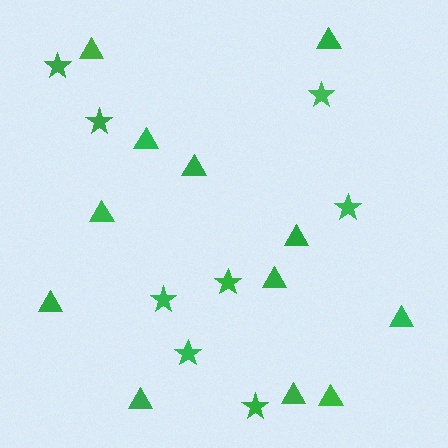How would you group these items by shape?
There are 2 groups: one group of triangles (12) and one group of stars (8).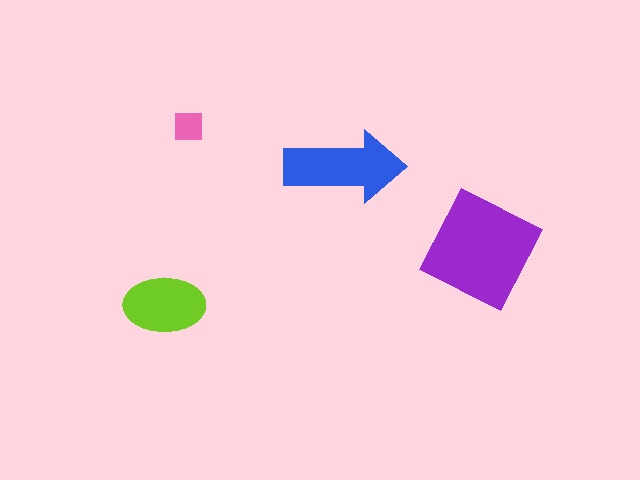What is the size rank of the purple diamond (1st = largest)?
1st.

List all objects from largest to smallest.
The purple diamond, the blue arrow, the lime ellipse, the pink square.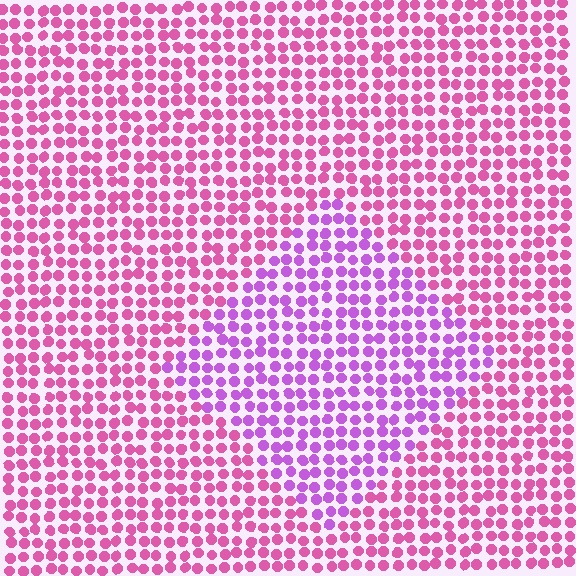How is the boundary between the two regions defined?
The boundary is defined purely by a slight shift in hue (about 35 degrees). Spacing, size, and orientation are identical on both sides.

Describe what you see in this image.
The image is filled with small pink elements in a uniform arrangement. A diamond-shaped region is visible where the elements are tinted to a slightly different hue, forming a subtle color boundary.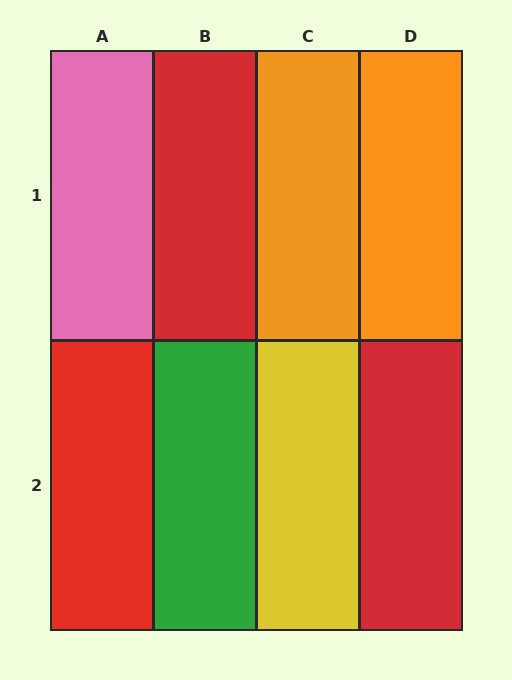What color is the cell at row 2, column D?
Red.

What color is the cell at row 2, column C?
Yellow.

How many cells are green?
1 cell is green.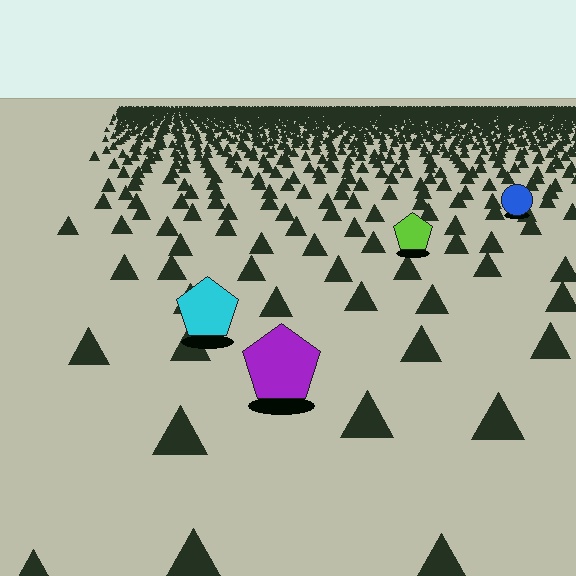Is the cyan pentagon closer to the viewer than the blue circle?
Yes. The cyan pentagon is closer — you can tell from the texture gradient: the ground texture is coarser near it.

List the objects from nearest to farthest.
From nearest to farthest: the purple pentagon, the cyan pentagon, the lime pentagon, the blue circle.